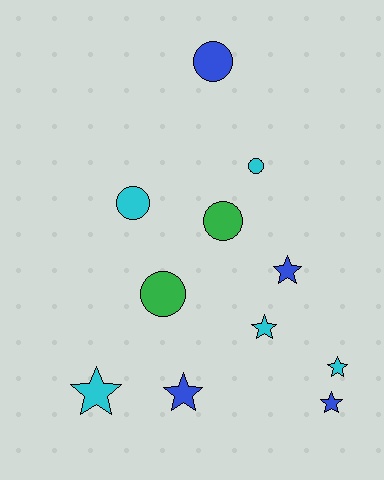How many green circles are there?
There are 2 green circles.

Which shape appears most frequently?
Star, with 6 objects.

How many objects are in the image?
There are 11 objects.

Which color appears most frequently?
Cyan, with 5 objects.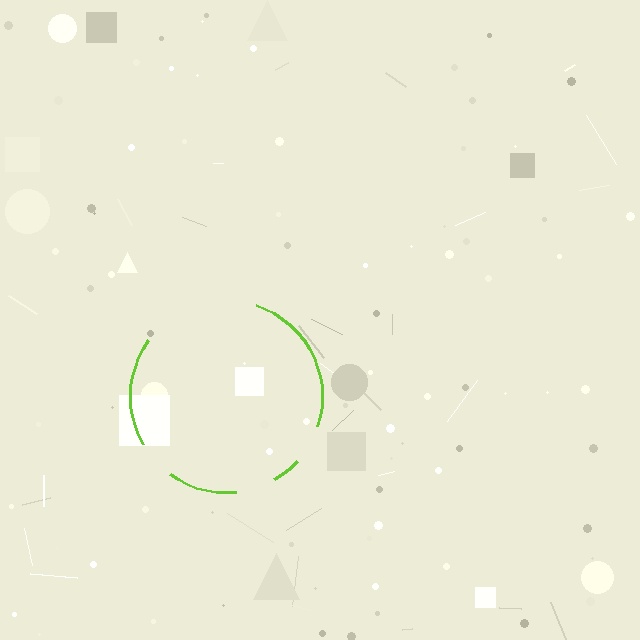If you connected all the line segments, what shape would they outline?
They would outline a circle.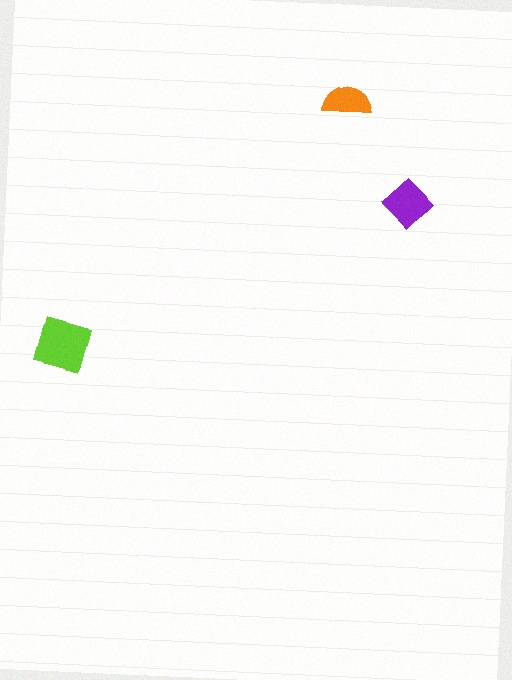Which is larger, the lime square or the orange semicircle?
The lime square.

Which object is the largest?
The lime square.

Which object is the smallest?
The orange semicircle.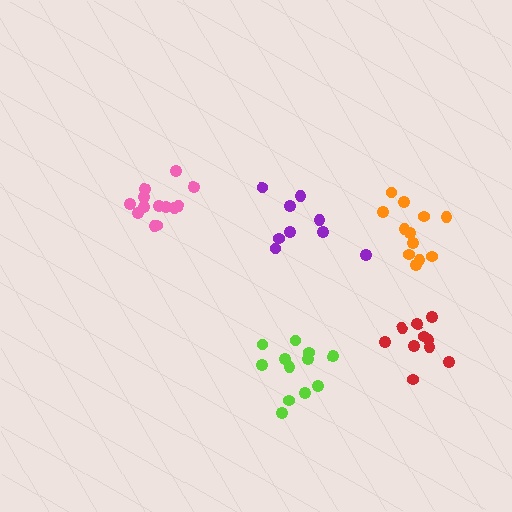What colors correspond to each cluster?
The clusters are colored: pink, orange, lime, red, purple.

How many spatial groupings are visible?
There are 5 spatial groupings.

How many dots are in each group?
Group 1: 13 dots, Group 2: 12 dots, Group 3: 12 dots, Group 4: 10 dots, Group 5: 9 dots (56 total).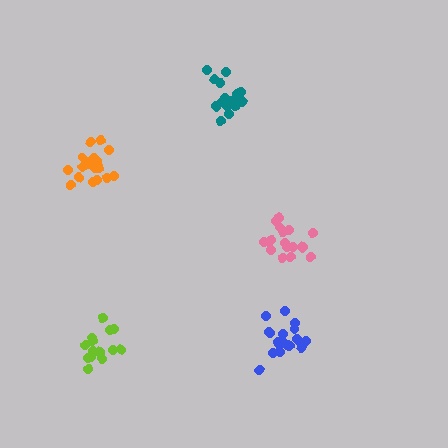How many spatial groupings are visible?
There are 5 spatial groupings.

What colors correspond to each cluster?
The clusters are colored: teal, orange, pink, lime, blue.